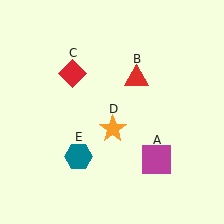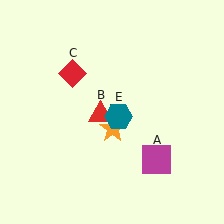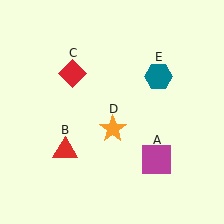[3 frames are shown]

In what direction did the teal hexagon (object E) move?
The teal hexagon (object E) moved up and to the right.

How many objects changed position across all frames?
2 objects changed position: red triangle (object B), teal hexagon (object E).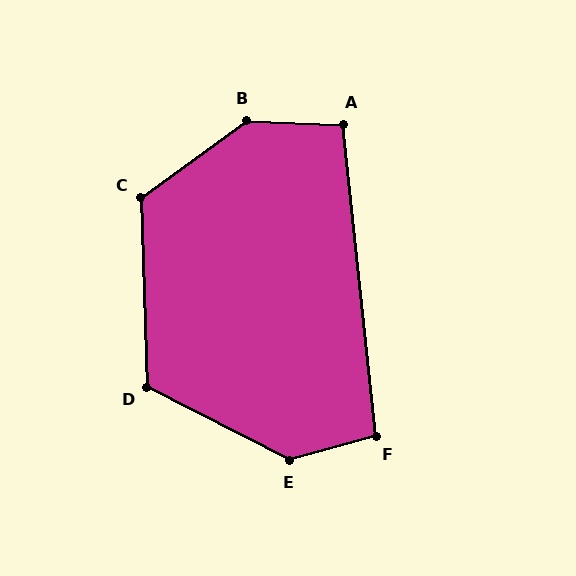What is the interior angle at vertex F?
Approximately 100 degrees (obtuse).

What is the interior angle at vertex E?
Approximately 137 degrees (obtuse).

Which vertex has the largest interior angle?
B, at approximately 141 degrees.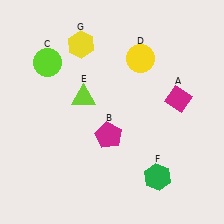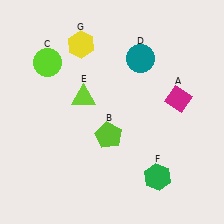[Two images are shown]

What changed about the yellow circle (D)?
In Image 1, D is yellow. In Image 2, it changed to teal.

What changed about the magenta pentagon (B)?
In Image 1, B is magenta. In Image 2, it changed to lime.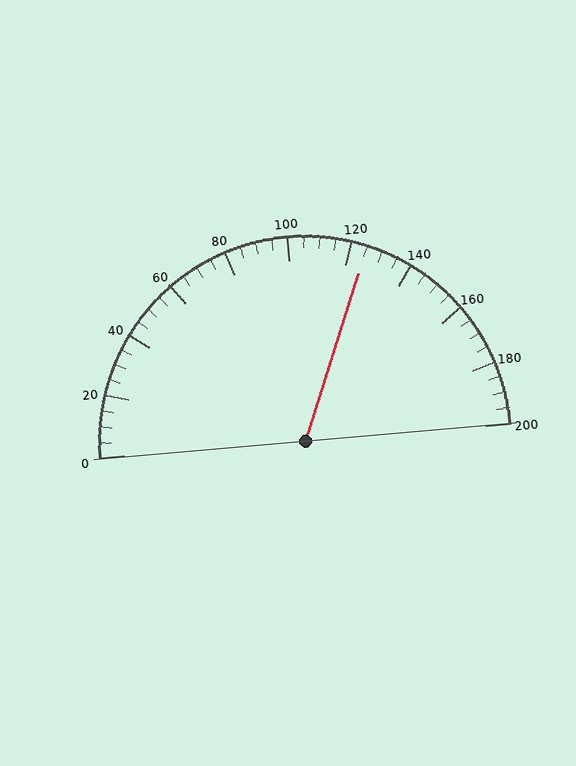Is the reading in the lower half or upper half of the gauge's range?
The reading is in the upper half of the range (0 to 200).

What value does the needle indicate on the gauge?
The needle indicates approximately 125.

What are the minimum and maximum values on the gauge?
The gauge ranges from 0 to 200.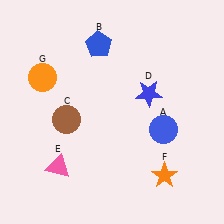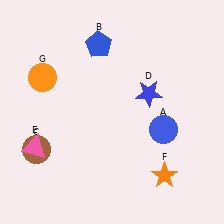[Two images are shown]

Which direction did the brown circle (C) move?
The brown circle (C) moved down.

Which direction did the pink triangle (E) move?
The pink triangle (E) moved left.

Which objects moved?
The objects that moved are: the brown circle (C), the pink triangle (E).